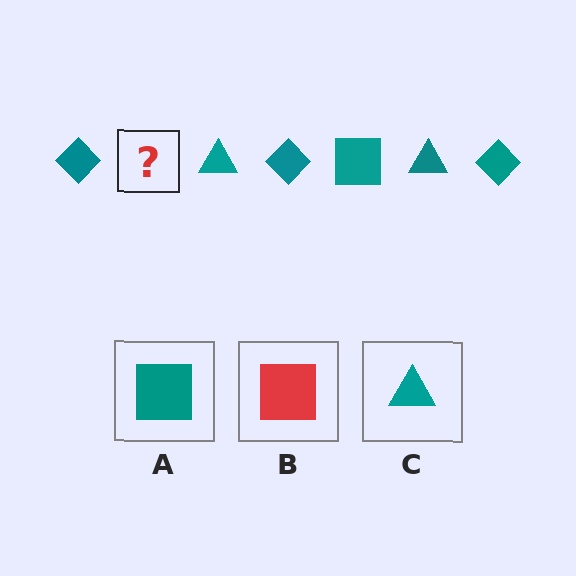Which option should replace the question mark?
Option A.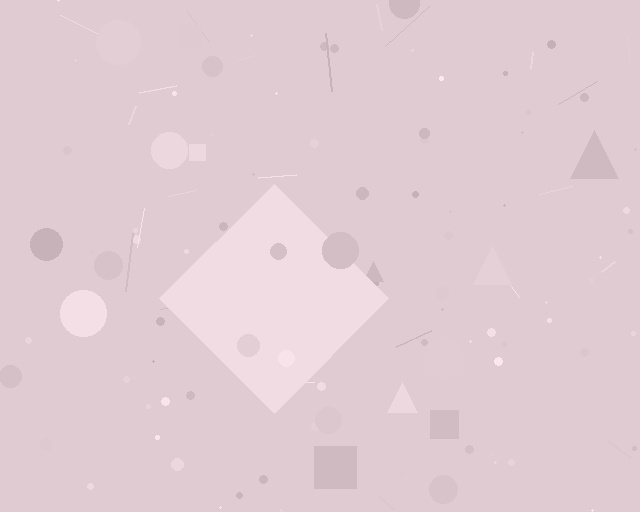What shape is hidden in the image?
A diamond is hidden in the image.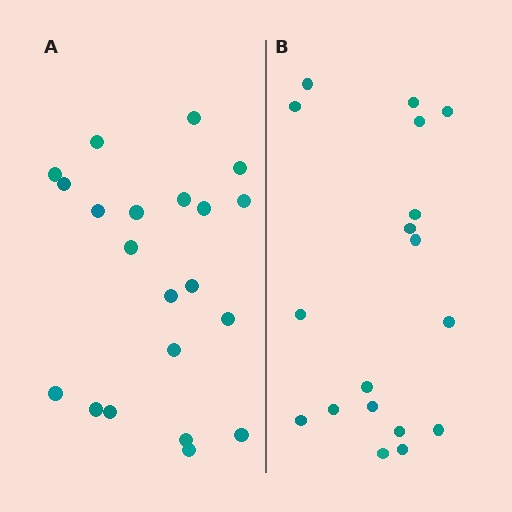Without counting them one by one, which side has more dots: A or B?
Region A (the left region) has more dots.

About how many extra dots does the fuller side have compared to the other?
Region A has just a few more — roughly 2 or 3 more dots than region B.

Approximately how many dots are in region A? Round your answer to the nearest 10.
About 20 dots. (The exact count is 21, which rounds to 20.)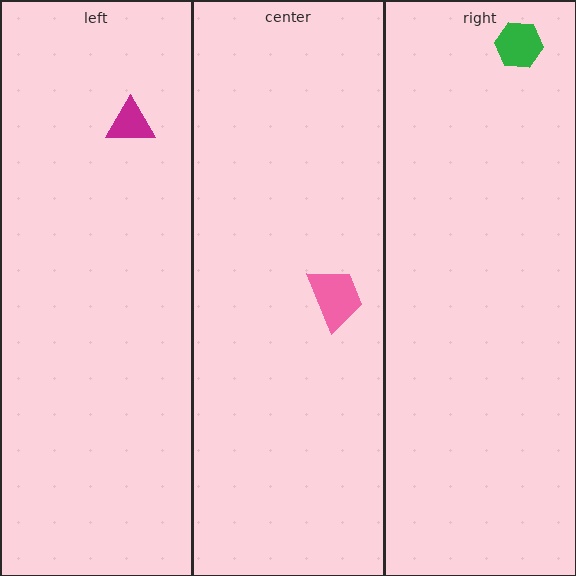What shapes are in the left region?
The magenta triangle.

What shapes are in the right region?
The green hexagon.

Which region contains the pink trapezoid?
The center region.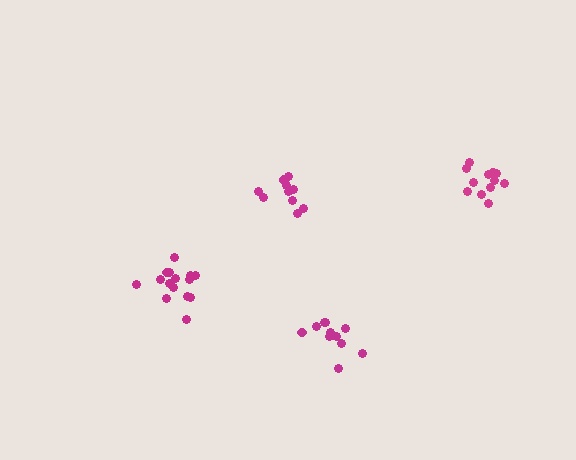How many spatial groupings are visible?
There are 4 spatial groupings.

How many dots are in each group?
Group 1: 11 dots, Group 2: 15 dots, Group 3: 11 dots, Group 4: 12 dots (49 total).